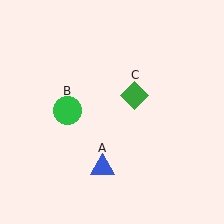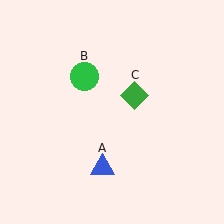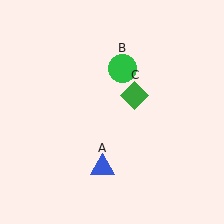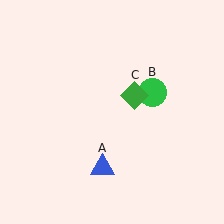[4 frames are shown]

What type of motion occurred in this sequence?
The green circle (object B) rotated clockwise around the center of the scene.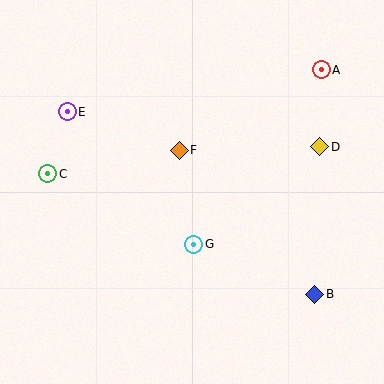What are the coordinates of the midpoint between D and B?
The midpoint between D and B is at (317, 221).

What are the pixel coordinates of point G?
Point G is at (194, 244).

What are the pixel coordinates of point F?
Point F is at (179, 150).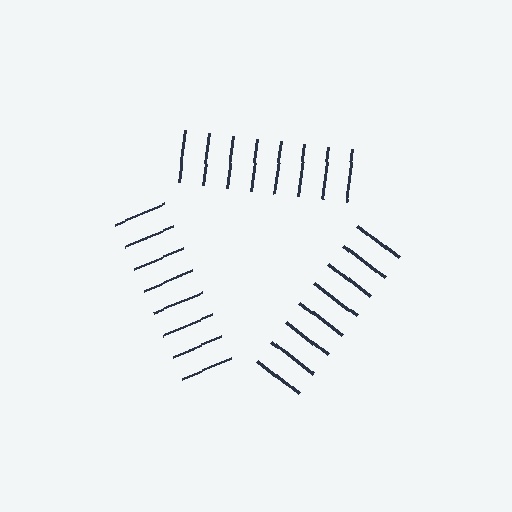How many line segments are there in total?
24 — 8 along each of the 3 edges.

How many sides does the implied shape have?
3 sides — the line-ends trace a triangle.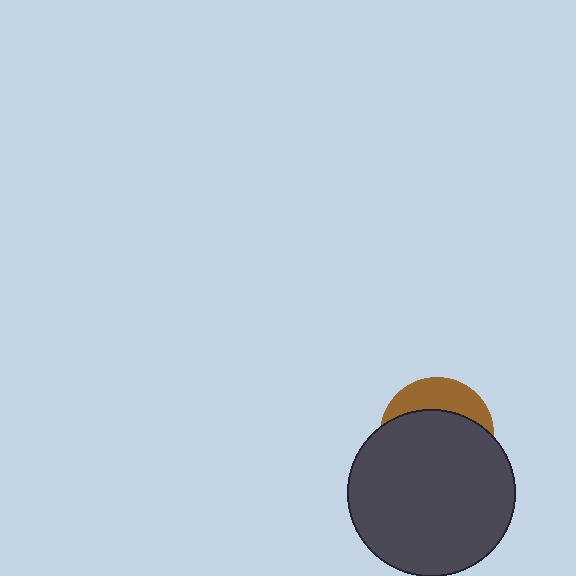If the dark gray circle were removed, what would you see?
You would see the complete brown circle.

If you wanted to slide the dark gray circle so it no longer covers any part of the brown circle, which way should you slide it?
Slide it down — that is the most direct way to separate the two shapes.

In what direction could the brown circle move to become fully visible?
The brown circle could move up. That would shift it out from behind the dark gray circle entirely.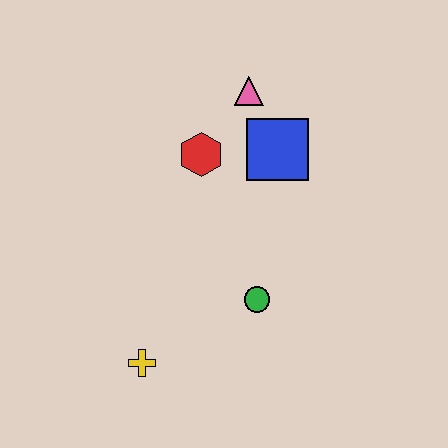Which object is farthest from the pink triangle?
The yellow cross is farthest from the pink triangle.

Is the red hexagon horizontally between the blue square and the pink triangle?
No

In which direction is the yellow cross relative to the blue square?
The yellow cross is below the blue square.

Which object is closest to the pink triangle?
The blue square is closest to the pink triangle.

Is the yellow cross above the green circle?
No